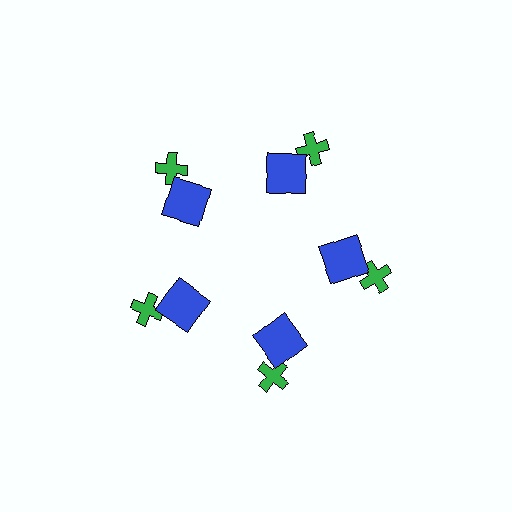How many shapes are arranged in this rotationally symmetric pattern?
There are 10 shapes, arranged in 5 groups of 2.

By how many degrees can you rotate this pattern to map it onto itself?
The pattern maps onto itself every 72 degrees of rotation.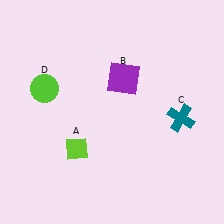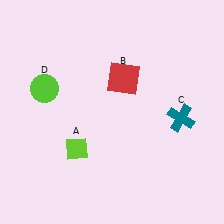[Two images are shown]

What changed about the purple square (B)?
In Image 1, B is purple. In Image 2, it changed to red.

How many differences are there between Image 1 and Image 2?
There is 1 difference between the two images.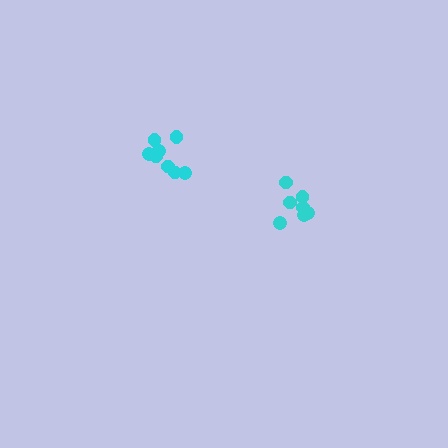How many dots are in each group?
Group 1: 8 dots, Group 2: 7 dots (15 total).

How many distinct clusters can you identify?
There are 2 distinct clusters.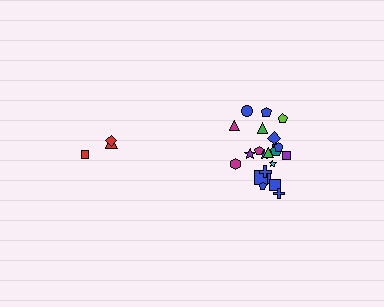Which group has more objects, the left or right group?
The right group.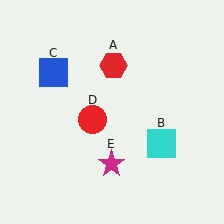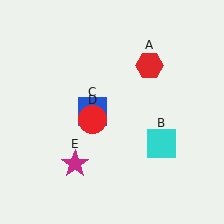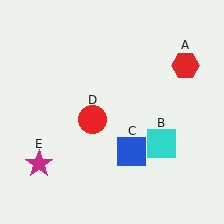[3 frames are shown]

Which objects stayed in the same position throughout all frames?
Cyan square (object B) and red circle (object D) remained stationary.